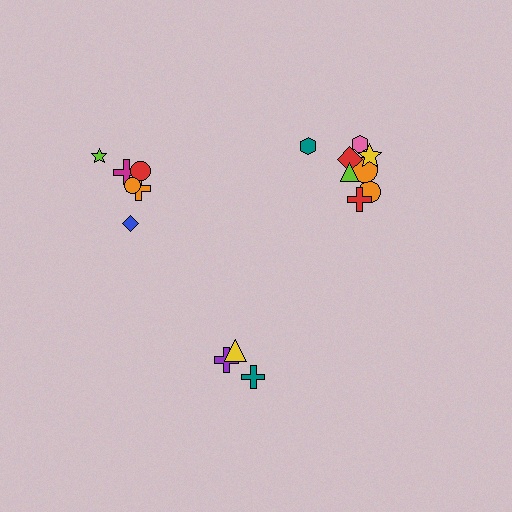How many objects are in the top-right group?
There are 8 objects.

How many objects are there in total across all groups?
There are 17 objects.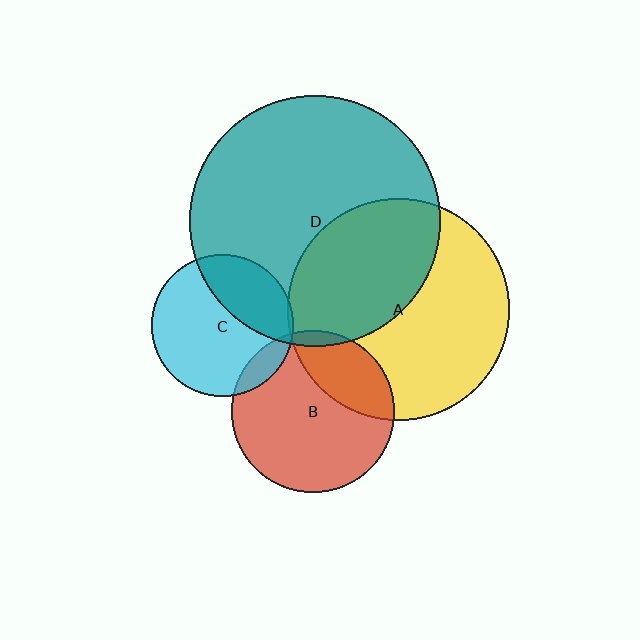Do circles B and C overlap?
Yes.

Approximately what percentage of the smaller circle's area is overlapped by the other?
Approximately 10%.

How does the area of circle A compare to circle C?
Approximately 2.5 times.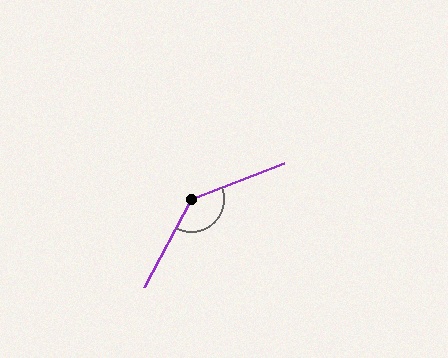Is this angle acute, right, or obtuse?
It is obtuse.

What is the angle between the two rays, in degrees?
Approximately 138 degrees.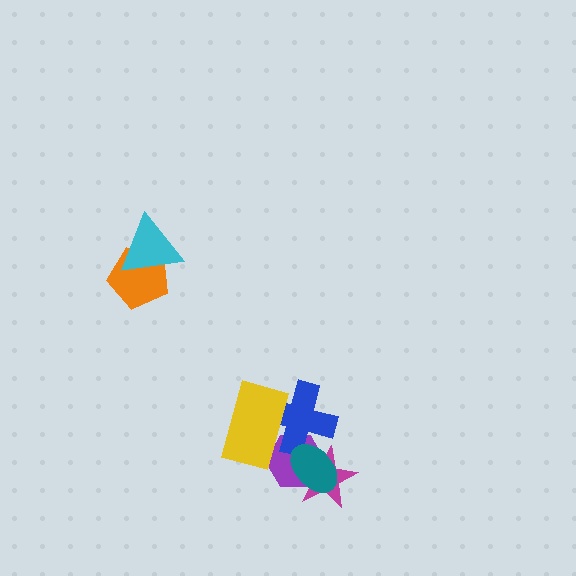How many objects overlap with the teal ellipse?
3 objects overlap with the teal ellipse.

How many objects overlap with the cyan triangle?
1 object overlaps with the cyan triangle.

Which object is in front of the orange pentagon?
The cyan triangle is in front of the orange pentagon.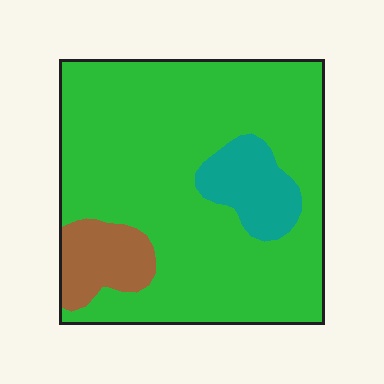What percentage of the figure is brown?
Brown covers 10% of the figure.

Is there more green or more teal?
Green.